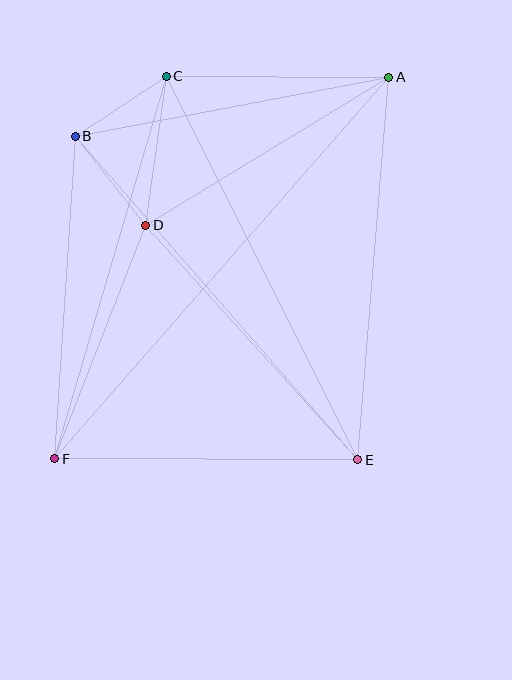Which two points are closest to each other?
Points B and C are closest to each other.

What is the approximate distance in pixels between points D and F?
The distance between D and F is approximately 251 pixels.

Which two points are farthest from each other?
Points A and F are farthest from each other.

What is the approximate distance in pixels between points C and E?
The distance between C and E is approximately 429 pixels.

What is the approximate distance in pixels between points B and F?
The distance between B and F is approximately 323 pixels.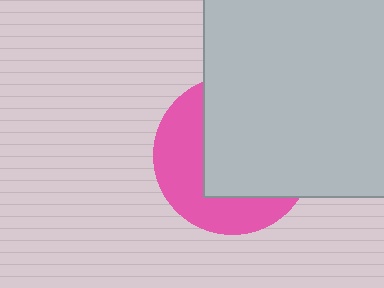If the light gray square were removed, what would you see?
You would see the complete pink circle.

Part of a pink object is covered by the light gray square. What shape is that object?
It is a circle.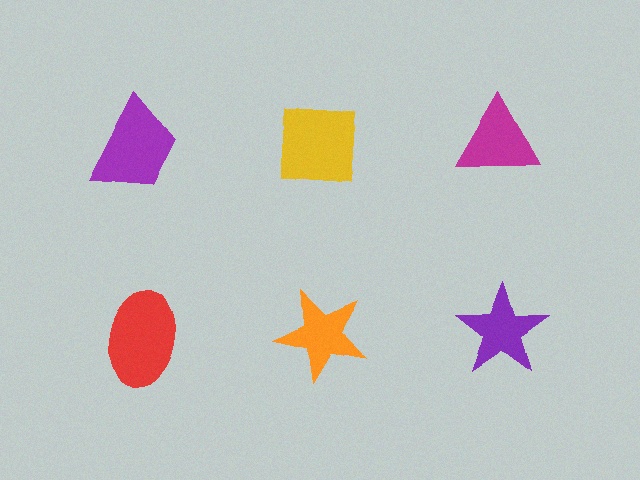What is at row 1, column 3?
A magenta triangle.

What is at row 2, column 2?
An orange star.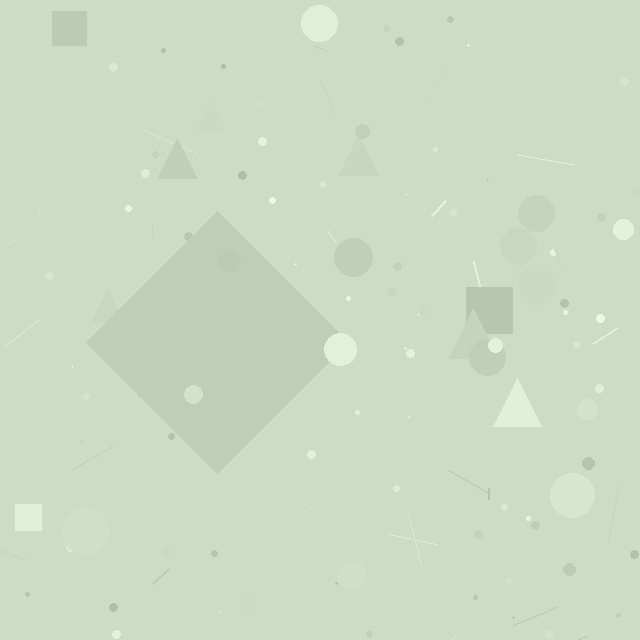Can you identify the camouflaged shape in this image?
The camouflaged shape is a diamond.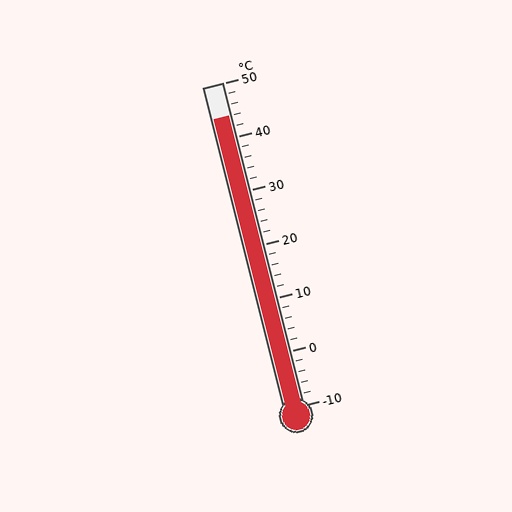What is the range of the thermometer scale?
The thermometer scale ranges from -10°C to 50°C.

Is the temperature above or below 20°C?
The temperature is above 20°C.